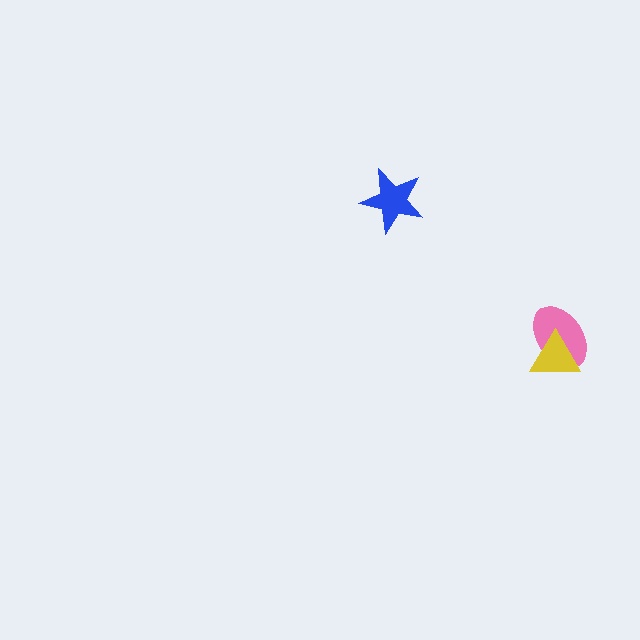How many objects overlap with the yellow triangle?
1 object overlaps with the yellow triangle.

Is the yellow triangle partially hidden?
No, no other shape covers it.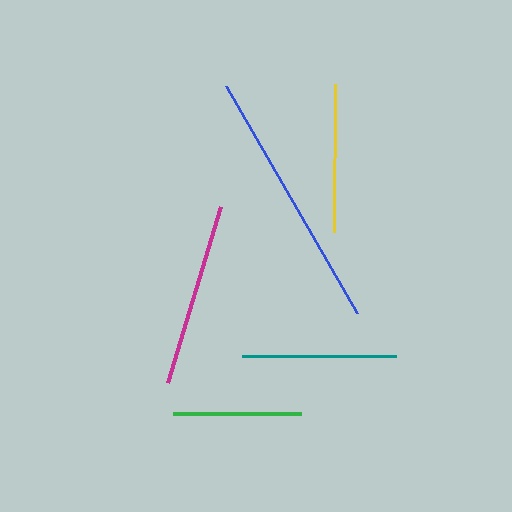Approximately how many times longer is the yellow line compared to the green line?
The yellow line is approximately 1.2 times the length of the green line.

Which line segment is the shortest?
The green line is the shortest at approximately 128 pixels.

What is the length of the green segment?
The green segment is approximately 128 pixels long.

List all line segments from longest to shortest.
From longest to shortest: blue, magenta, teal, yellow, green.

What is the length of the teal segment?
The teal segment is approximately 154 pixels long.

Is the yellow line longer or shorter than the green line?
The yellow line is longer than the green line.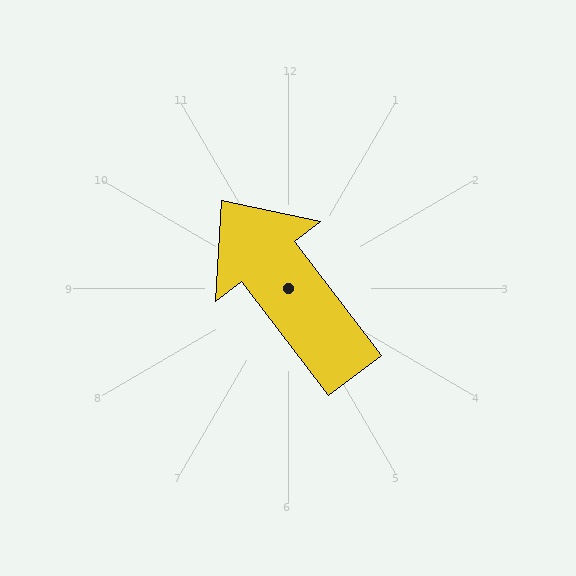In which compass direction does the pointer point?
Northwest.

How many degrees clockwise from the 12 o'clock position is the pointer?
Approximately 323 degrees.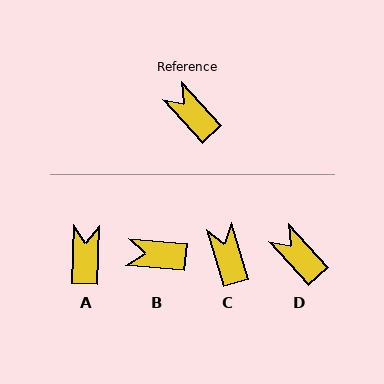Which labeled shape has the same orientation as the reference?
D.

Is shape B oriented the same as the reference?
No, it is off by about 42 degrees.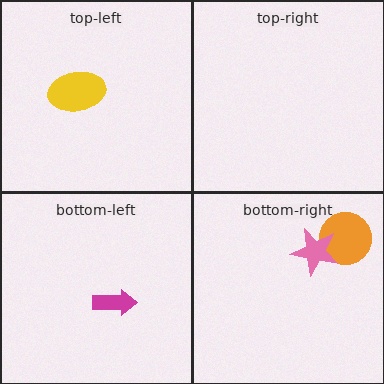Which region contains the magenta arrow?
The bottom-left region.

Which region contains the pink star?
The bottom-right region.